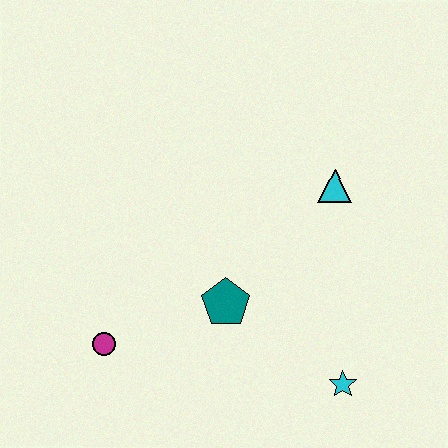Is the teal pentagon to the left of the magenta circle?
No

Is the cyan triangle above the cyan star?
Yes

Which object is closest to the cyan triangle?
The teal pentagon is closest to the cyan triangle.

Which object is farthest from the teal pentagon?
The cyan triangle is farthest from the teal pentagon.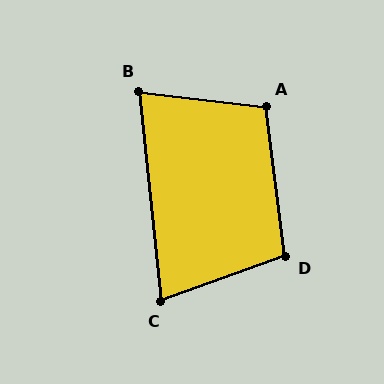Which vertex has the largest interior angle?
A, at approximately 104 degrees.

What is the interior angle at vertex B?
Approximately 78 degrees (acute).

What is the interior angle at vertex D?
Approximately 102 degrees (obtuse).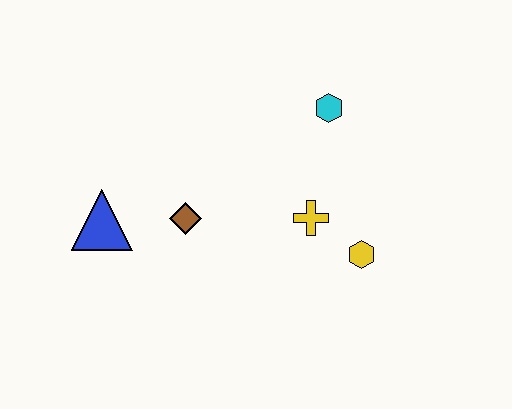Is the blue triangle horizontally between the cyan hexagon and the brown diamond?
No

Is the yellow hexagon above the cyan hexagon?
No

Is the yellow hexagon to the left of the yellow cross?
No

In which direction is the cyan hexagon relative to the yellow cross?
The cyan hexagon is above the yellow cross.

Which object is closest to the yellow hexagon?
The yellow cross is closest to the yellow hexagon.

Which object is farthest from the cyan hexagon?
The blue triangle is farthest from the cyan hexagon.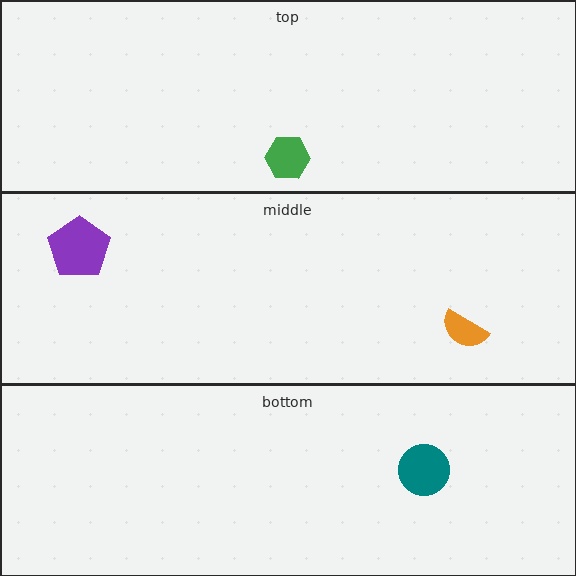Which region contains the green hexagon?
The top region.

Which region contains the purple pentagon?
The middle region.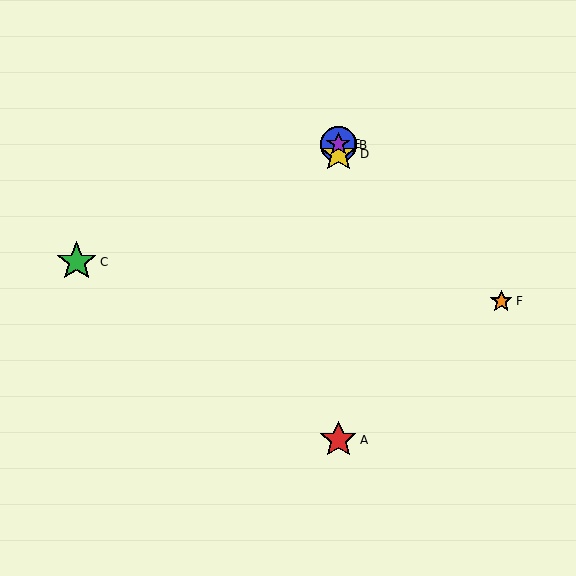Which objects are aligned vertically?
Objects A, B, D, E are aligned vertically.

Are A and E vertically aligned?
Yes, both are at x≈338.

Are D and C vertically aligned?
No, D is at x≈338 and C is at x≈77.